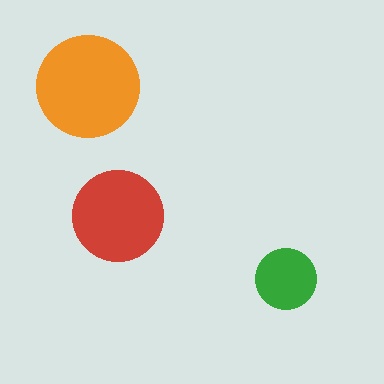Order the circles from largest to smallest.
the orange one, the red one, the green one.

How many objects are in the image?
There are 3 objects in the image.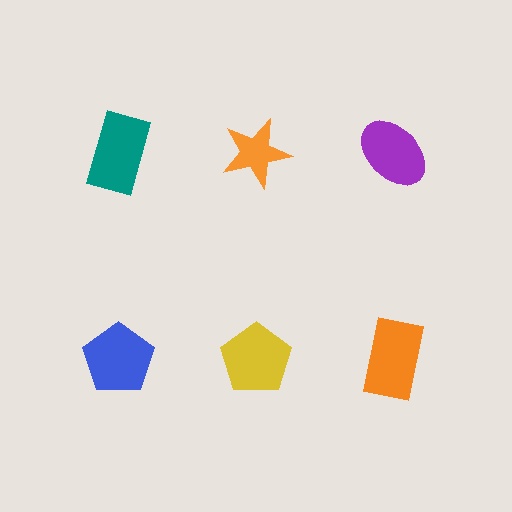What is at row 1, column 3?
A purple ellipse.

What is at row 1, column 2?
An orange star.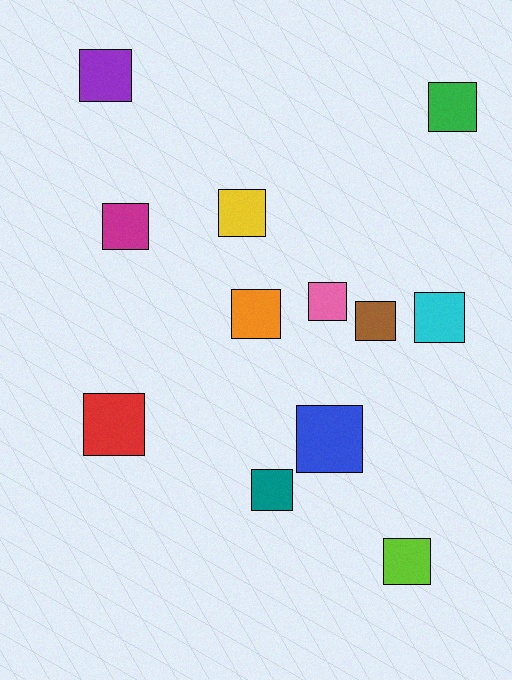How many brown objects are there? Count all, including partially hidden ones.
There is 1 brown object.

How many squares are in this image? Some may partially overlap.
There are 12 squares.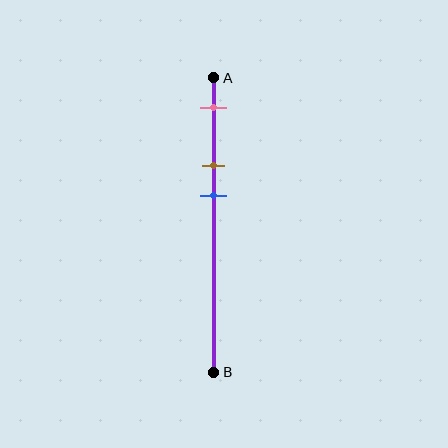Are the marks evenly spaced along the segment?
Yes, the marks are approximately evenly spaced.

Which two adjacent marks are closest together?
The brown and blue marks are the closest adjacent pair.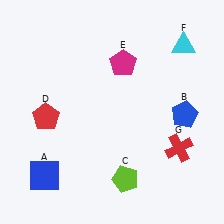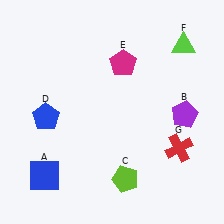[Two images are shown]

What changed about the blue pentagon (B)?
In Image 1, B is blue. In Image 2, it changed to purple.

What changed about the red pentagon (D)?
In Image 1, D is red. In Image 2, it changed to blue.